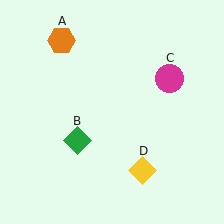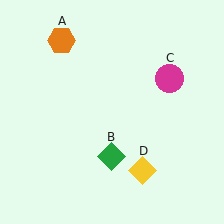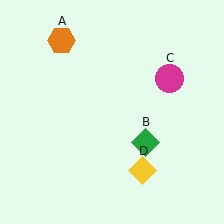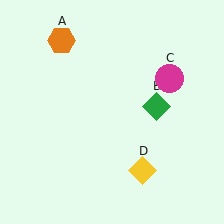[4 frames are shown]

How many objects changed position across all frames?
1 object changed position: green diamond (object B).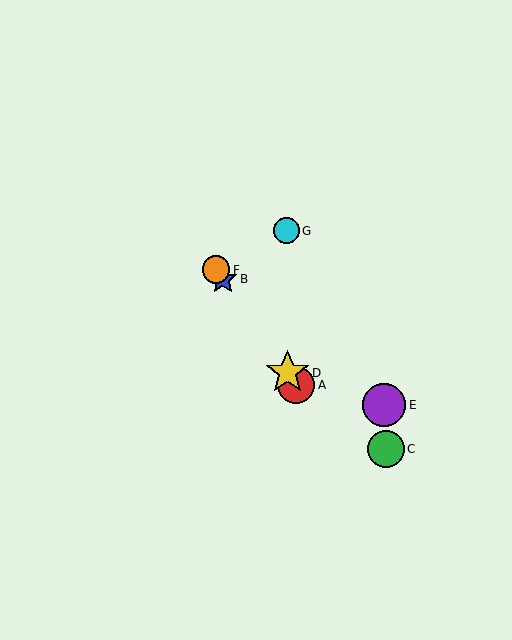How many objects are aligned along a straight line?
4 objects (A, B, D, F) are aligned along a straight line.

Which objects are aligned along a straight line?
Objects A, B, D, F are aligned along a straight line.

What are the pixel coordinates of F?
Object F is at (216, 270).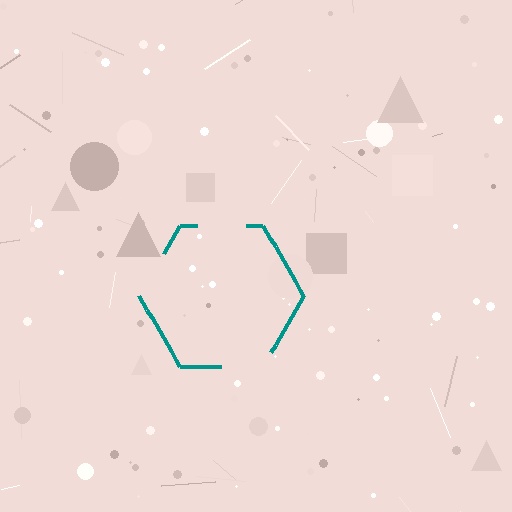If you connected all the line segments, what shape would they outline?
They would outline a hexagon.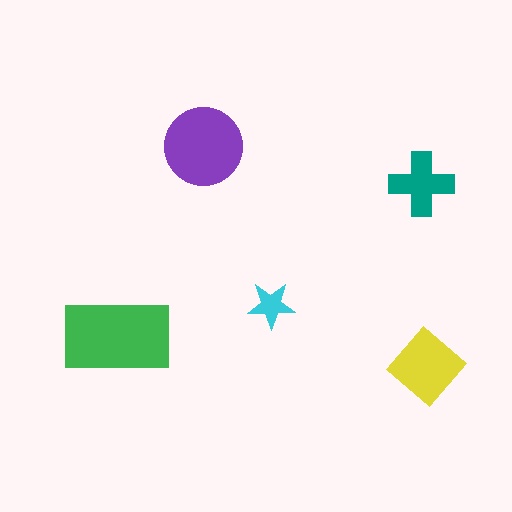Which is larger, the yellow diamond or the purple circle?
The purple circle.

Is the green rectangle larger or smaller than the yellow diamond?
Larger.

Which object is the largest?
The green rectangle.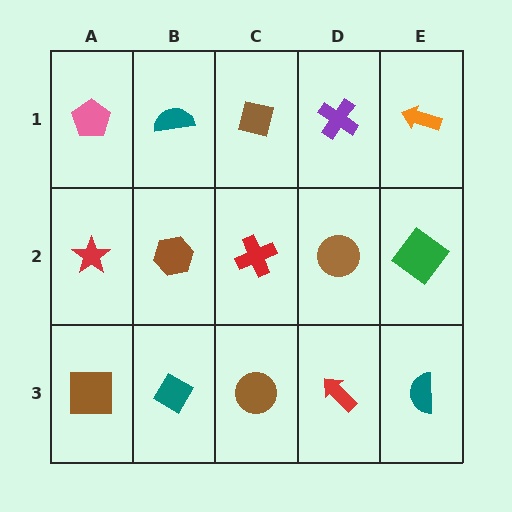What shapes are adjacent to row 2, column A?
A pink pentagon (row 1, column A), a brown square (row 3, column A), a brown hexagon (row 2, column B).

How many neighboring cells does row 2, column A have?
3.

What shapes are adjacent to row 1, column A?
A red star (row 2, column A), a teal semicircle (row 1, column B).